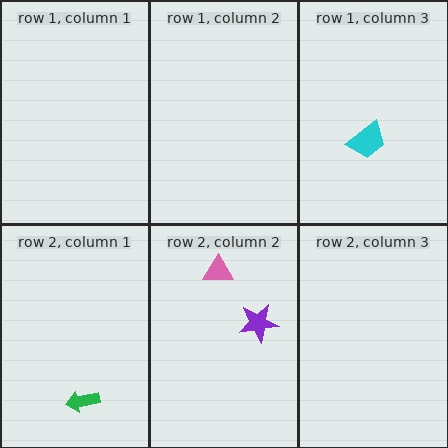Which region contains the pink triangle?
The row 2, column 2 region.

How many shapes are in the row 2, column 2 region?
2.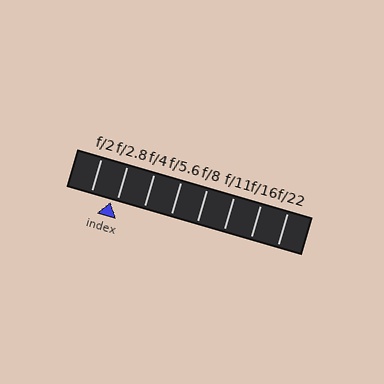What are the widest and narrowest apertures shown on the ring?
The widest aperture shown is f/2 and the narrowest is f/22.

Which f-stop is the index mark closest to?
The index mark is closest to f/2.8.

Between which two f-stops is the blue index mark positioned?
The index mark is between f/2 and f/2.8.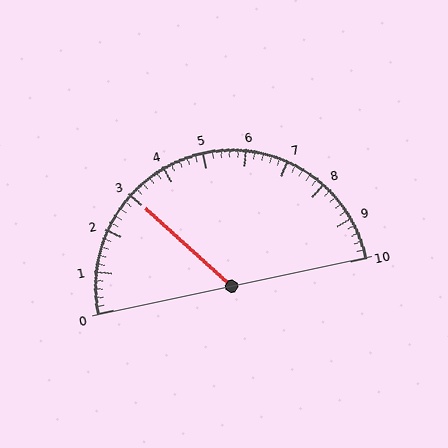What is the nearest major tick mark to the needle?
The nearest major tick mark is 3.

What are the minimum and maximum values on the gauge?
The gauge ranges from 0 to 10.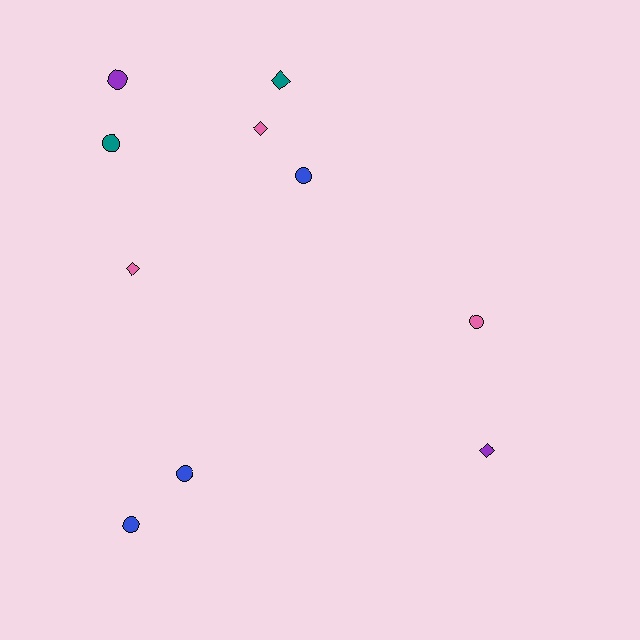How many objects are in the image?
There are 10 objects.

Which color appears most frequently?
Pink, with 3 objects.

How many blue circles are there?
There are 3 blue circles.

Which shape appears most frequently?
Circle, with 6 objects.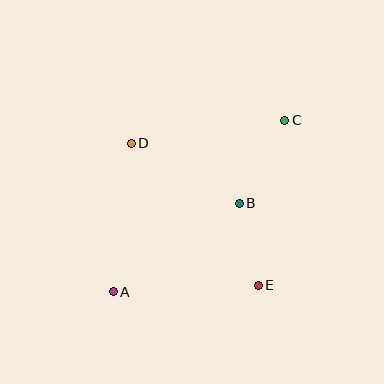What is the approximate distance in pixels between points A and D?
The distance between A and D is approximately 150 pixels.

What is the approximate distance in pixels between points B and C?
The distance between B and C is approximately 95 pixels.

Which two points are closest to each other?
Points B and E are closest to each other.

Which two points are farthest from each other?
Points A and C are farthest from each other.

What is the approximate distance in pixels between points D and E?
The distance between D and E is approximately 190 pixels.